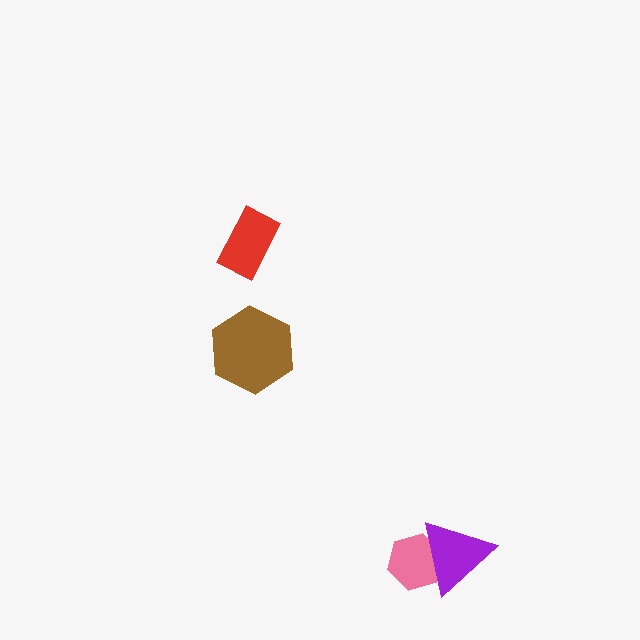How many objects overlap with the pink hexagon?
1 object overlaps with the pink hexagon.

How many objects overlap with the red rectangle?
0 objects overlap with the red rectangle.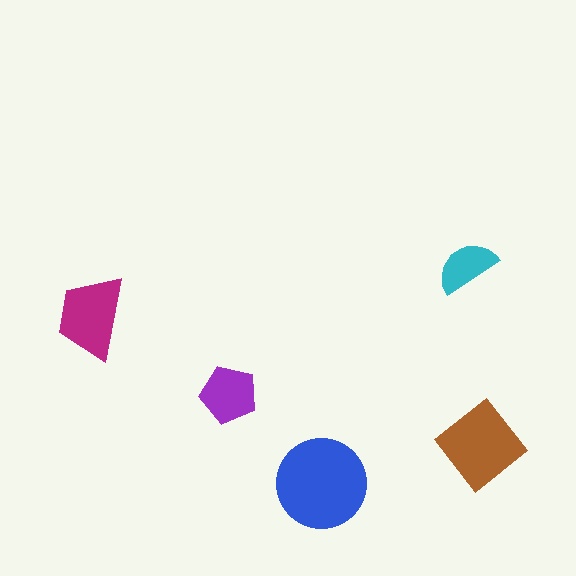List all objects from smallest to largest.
The cyan semicircle, the purple pentagon, the magenta trapezoid, the brown diamond, the blue circle.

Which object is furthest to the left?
The magenta trapezoid is leftmost.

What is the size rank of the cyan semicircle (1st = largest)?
5th.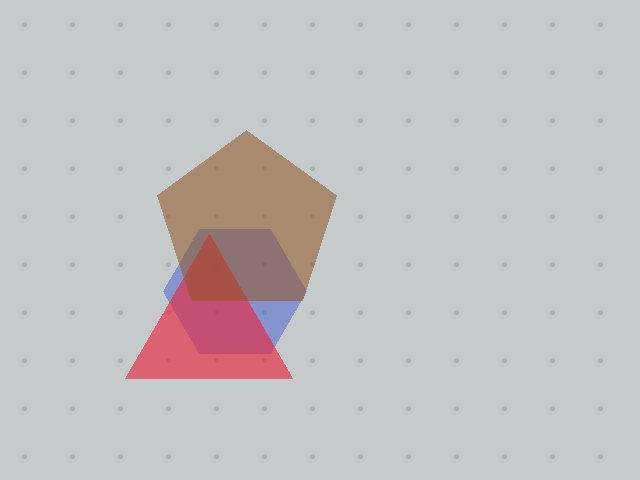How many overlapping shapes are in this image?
There are 3 overlapping shapes in the image.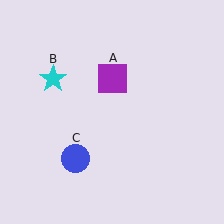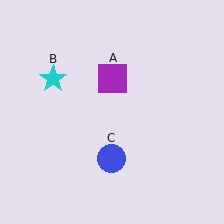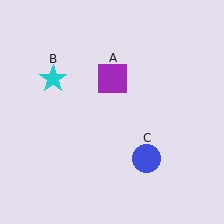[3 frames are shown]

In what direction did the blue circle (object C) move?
The blue circle (object C) moved right.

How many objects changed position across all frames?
1 object changed position: blue circle (object C).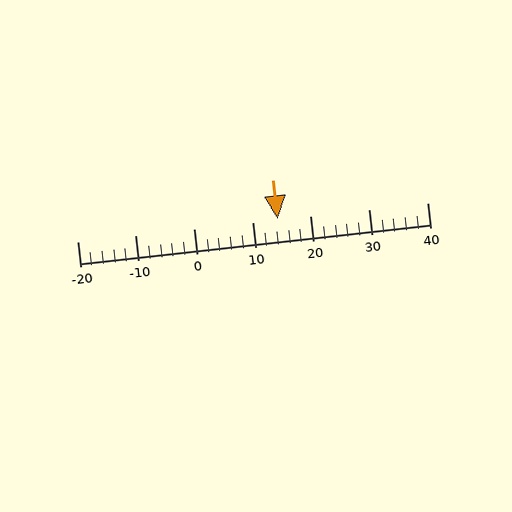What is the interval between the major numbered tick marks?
The major tick marks are spaced 10 units apart.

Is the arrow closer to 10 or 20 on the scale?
The arrow is closer to 10.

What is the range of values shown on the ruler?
The ruler shows values from -20 to 40.